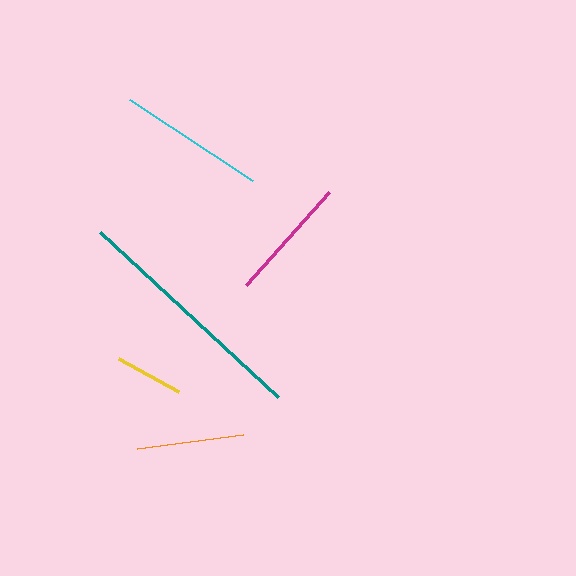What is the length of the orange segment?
The orange segment is approximately 107 pixels long.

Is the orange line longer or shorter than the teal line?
The teal line is longer than the orange line.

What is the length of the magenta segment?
The magenta segment is approximately 124 pixels long.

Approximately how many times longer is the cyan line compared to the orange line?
The cyan line is approximately 1.4 times the length of the orange line.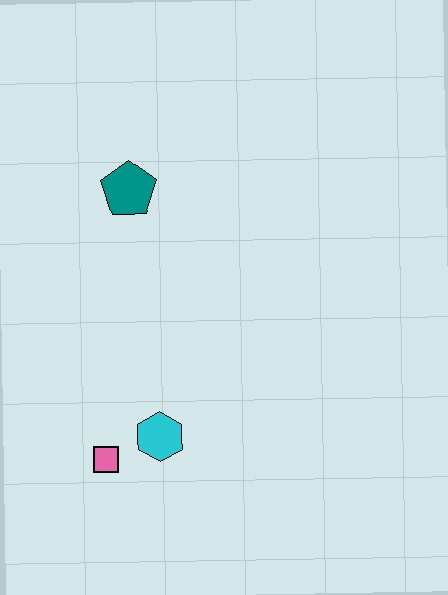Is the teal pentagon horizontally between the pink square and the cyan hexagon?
Yes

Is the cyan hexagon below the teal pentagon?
Yes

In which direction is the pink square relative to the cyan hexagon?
The pink square is to the left of the cyan hexagon.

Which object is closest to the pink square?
The cyan hexagon is closest to the pink square.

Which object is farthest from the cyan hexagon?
The teal pentagon is farthest from the cyan hexagon.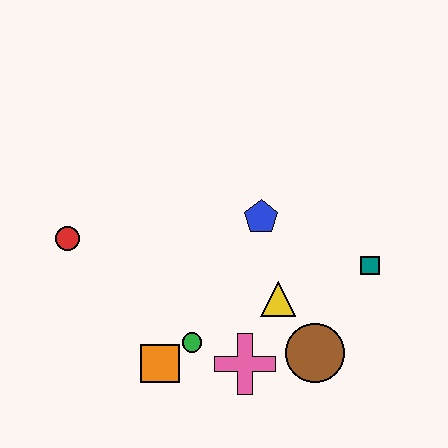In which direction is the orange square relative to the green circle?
The orange square is to the left of the green circle.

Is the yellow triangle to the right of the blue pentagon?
Yes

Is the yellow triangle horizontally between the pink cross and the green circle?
No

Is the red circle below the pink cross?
No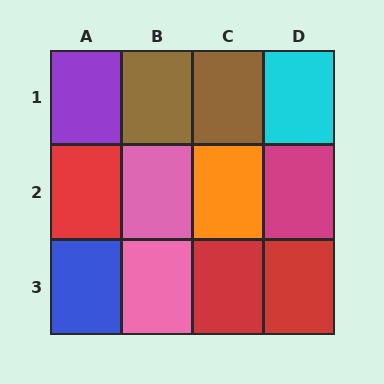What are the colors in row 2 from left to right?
Red, pink, orange, magenta.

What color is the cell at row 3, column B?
Pink.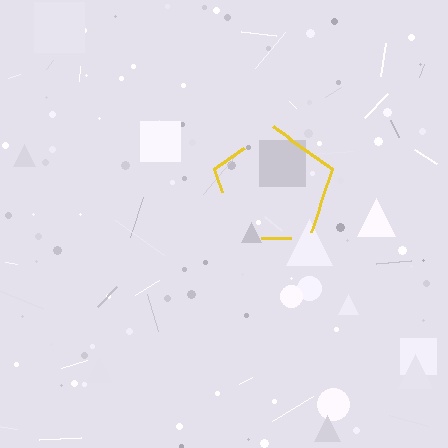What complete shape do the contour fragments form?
The contour fragments form a pentagon.